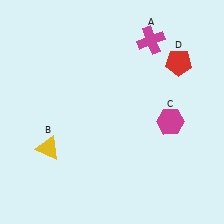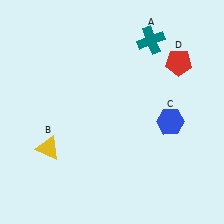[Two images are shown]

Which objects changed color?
A changed from magenta to teal. C changed from magenta to blue.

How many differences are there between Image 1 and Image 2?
There are 2 differences between the two images.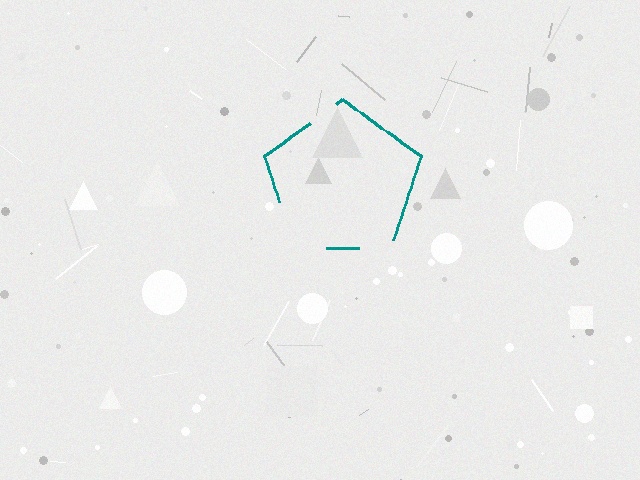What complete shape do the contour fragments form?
The contour fragments form a pentagon.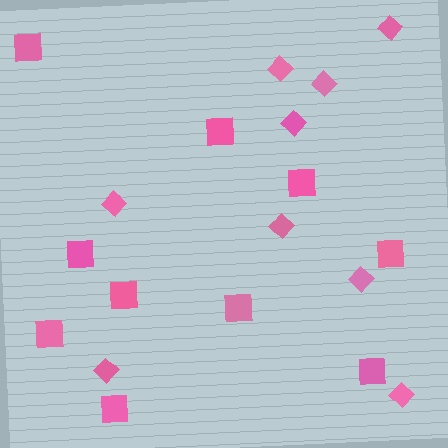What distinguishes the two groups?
There are 2 groups: one group of diamonds (9) and one group of squares (10).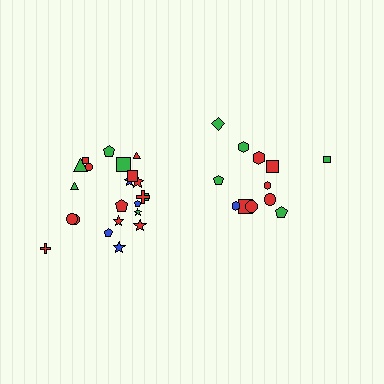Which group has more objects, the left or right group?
The left group.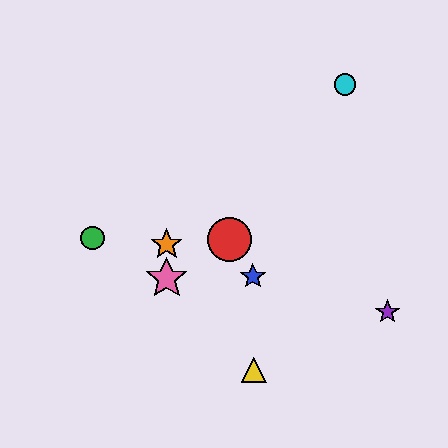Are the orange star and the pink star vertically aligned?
Yes, both are at x≈167.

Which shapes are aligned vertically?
The orange star, the pink star are aligned vertically.